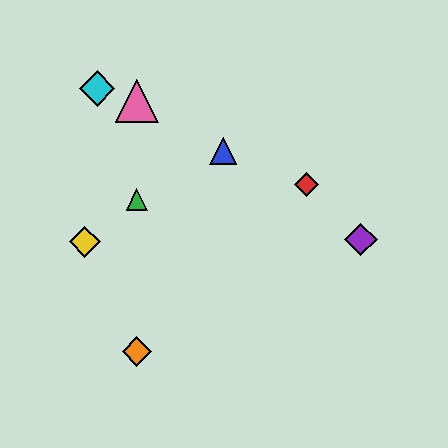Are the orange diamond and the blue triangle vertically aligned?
No, the orange diamond is at x≈137 and the blue triangle is at x≈223.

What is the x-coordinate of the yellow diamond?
The yellow diamond is at x≈85.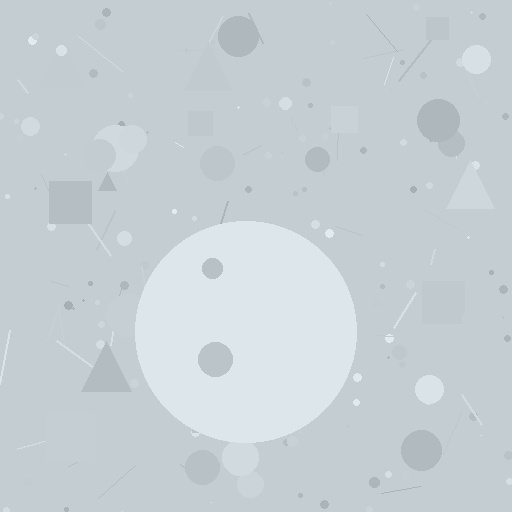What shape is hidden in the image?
A circle is hidden in the image.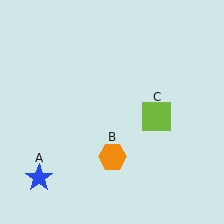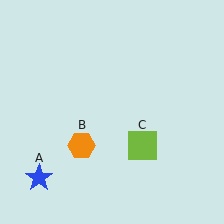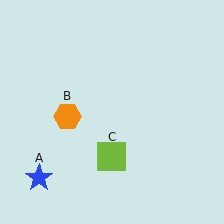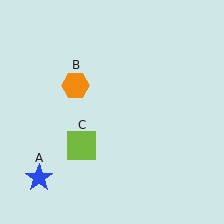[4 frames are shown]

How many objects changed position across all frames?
2 objects changed position: orange hexagon (object B), lime square (object C).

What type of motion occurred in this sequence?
The orange hexagon (object B), lime square (object C) rotated clockwise around the center of the scene.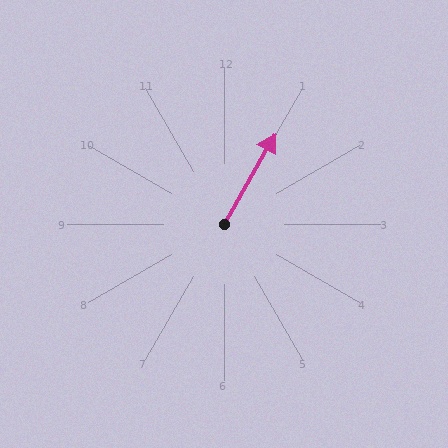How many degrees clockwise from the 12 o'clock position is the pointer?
Approximately 30 degrees.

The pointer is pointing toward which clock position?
Roughly 1 o'clock.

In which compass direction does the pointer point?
Northeast.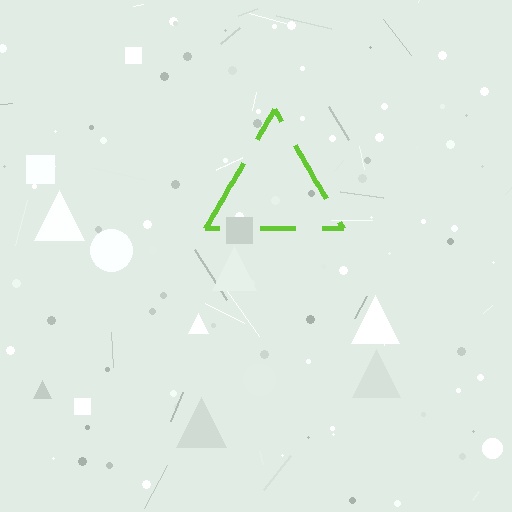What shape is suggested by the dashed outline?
The dashed outline suggests a triangle.